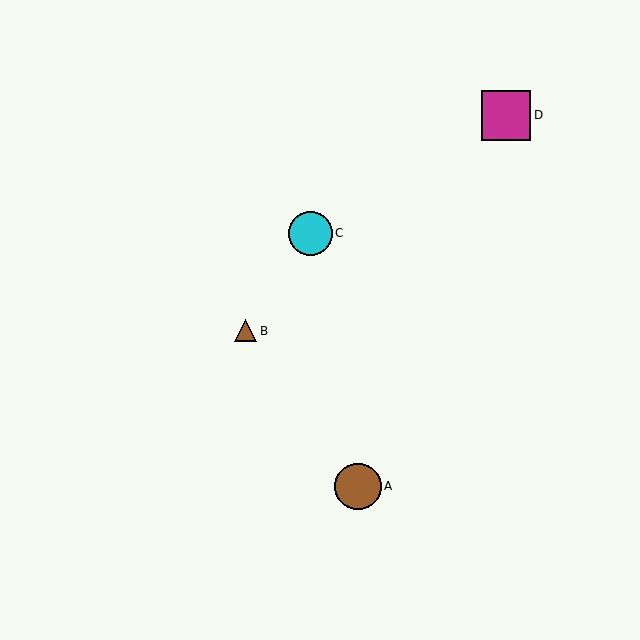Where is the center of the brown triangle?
The center of the brown triangle is at (246, 331).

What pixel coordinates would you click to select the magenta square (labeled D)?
Click at (506, 115) to select the magenta square D.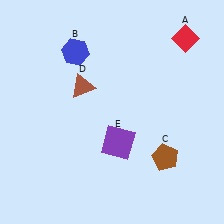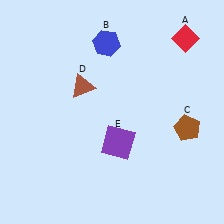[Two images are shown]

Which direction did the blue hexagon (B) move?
The blue hexagon (B) moved right.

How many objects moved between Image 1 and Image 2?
2 objects moved between the two images.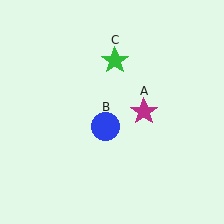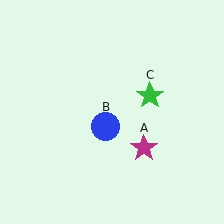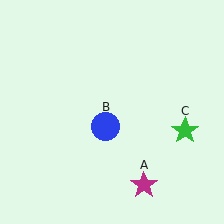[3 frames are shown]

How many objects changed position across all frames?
2 objects changed position: magenta star (object A), green star (object C).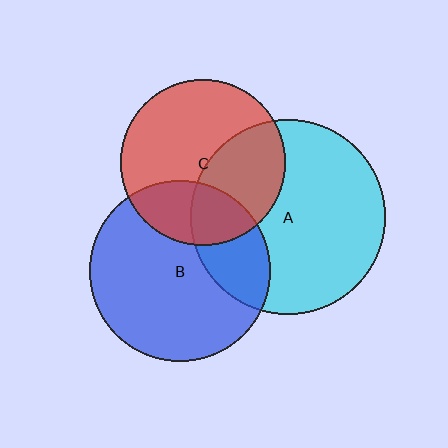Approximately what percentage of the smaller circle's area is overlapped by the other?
Approximately 25%.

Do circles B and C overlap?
Yes.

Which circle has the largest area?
Circle A (cyan).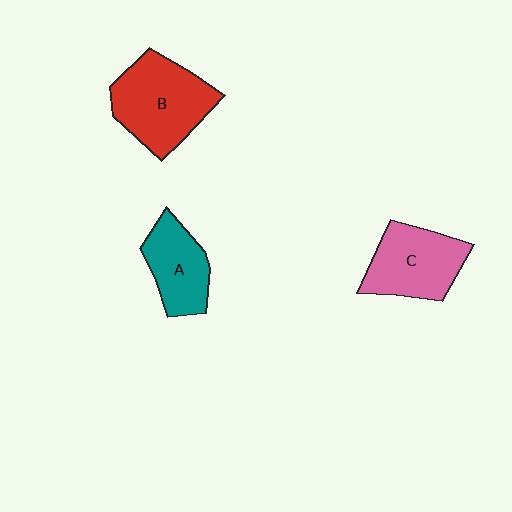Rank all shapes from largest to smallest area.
From largest to smallest: B (red), C (pink), A (teal).